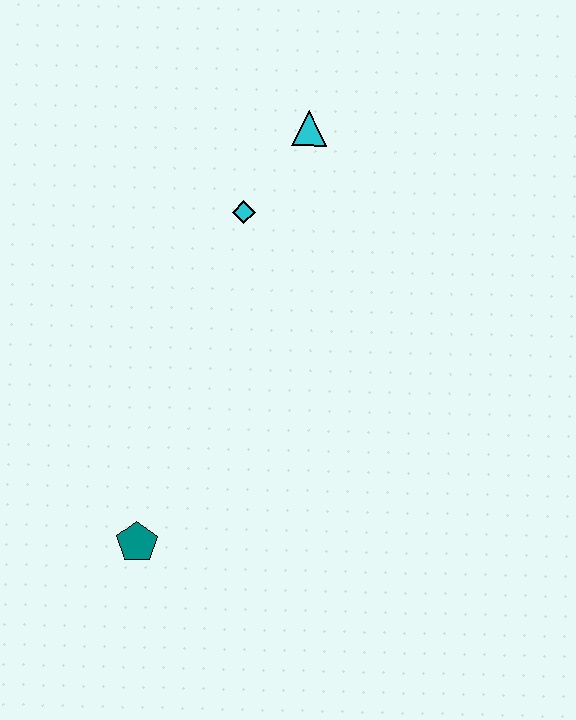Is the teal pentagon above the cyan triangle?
No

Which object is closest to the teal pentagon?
The cyan diamond is closest to the teal pentagon.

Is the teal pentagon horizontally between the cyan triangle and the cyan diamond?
No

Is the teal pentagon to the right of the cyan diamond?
No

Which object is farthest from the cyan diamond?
The teal pentagon is farthest from the cyan diamond.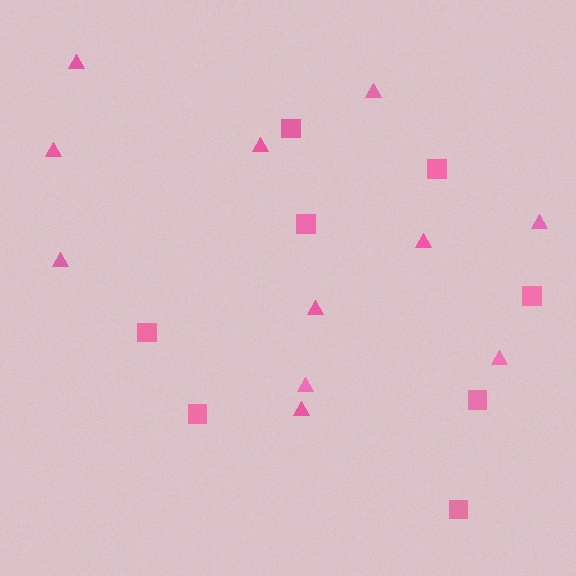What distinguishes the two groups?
There are 2 groups: one group of triangles (11) and one group of squares (8).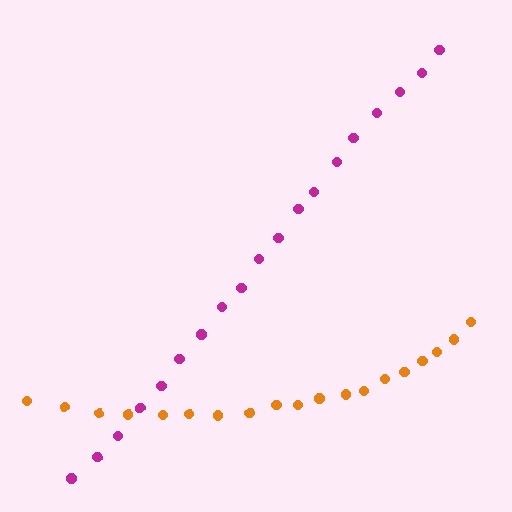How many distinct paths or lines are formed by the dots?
There are 2 distinct paths.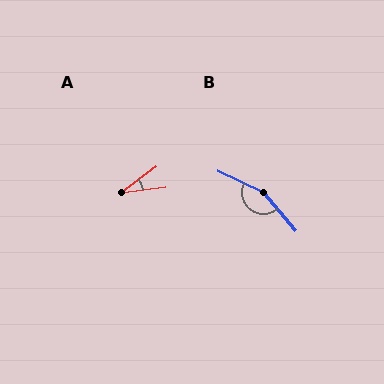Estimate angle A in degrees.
Approximately 30 degrees.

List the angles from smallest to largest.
A (30°), B (155°).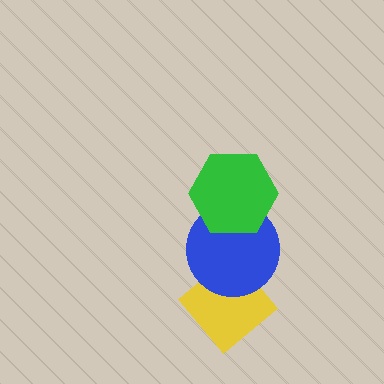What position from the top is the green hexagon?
The green hexagon is 1st from the top.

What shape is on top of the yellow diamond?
The blue circle is on top of the yellow diamond.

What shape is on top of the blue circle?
The green hexagon is on top of the blue circle.